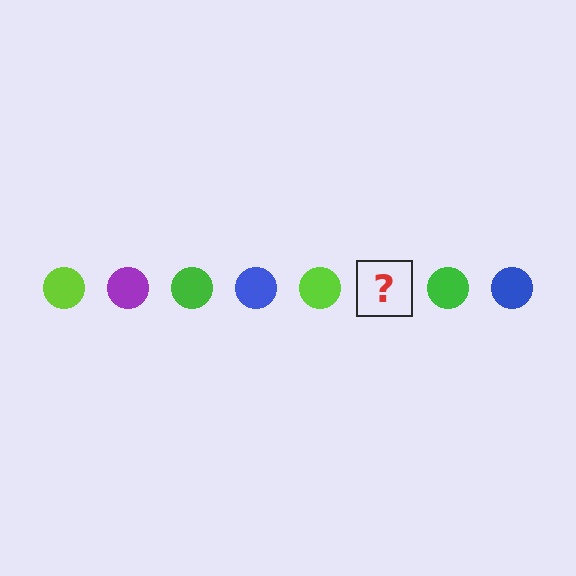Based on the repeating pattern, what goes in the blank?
The blank should be a purple circle.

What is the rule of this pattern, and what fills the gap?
The rule is that the pattern cycles through lime, purple, green, blue circles. The gap should be filled with a purple circle.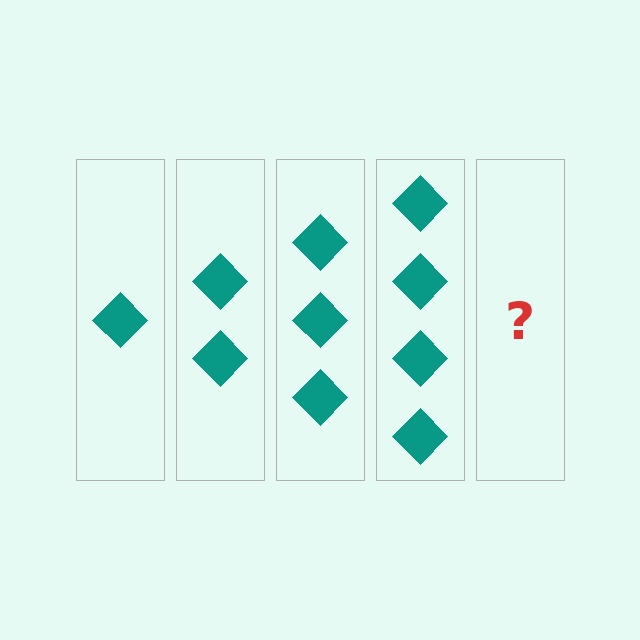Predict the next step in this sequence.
The next step is 5 diamonds.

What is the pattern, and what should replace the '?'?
The pattern is that each step adds one more diamond. The '?' should be 5 diamonds.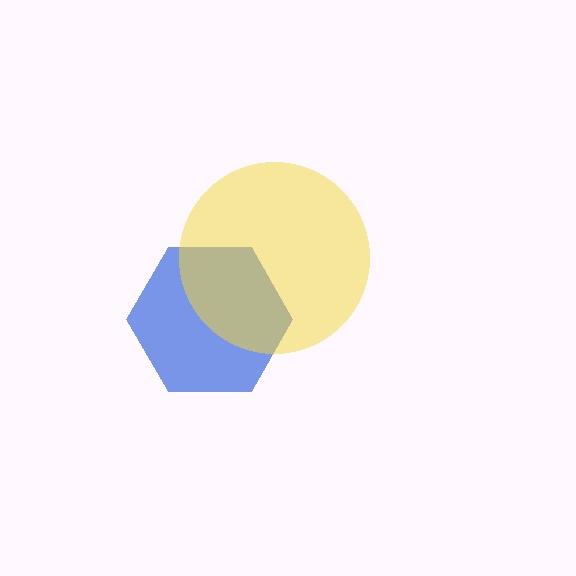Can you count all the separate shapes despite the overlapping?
Yes, there are 2 separate shapes.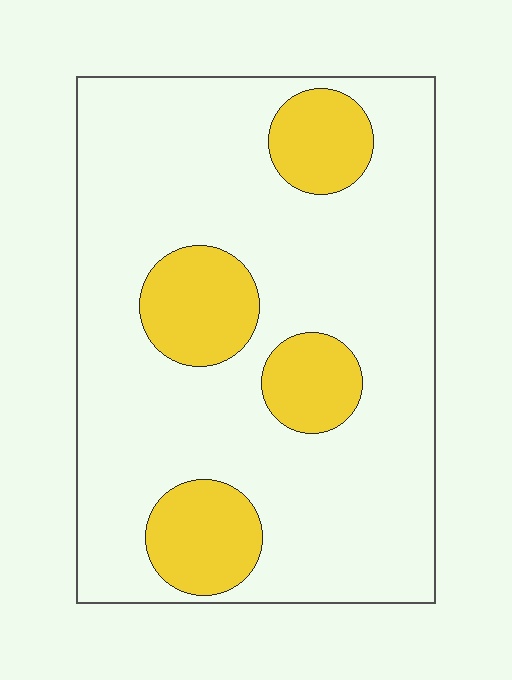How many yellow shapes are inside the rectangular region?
4.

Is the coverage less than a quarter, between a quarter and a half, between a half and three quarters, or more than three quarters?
Less than a quarter.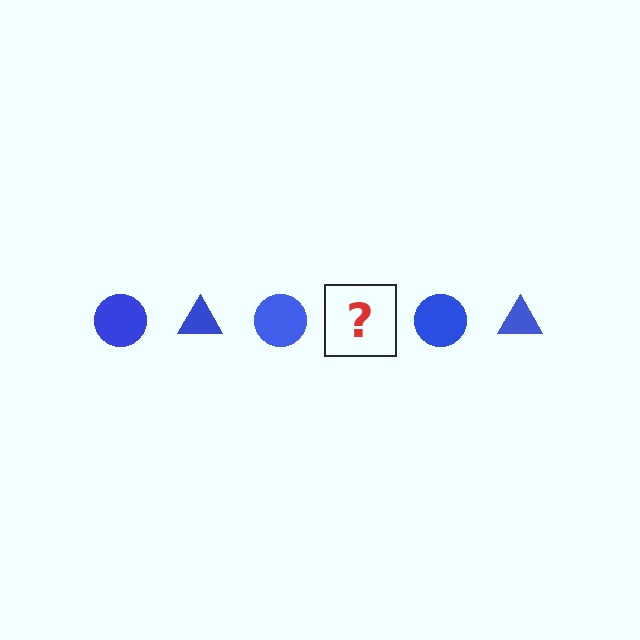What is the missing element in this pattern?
The missing element is a blue triangle.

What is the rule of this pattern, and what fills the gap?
The rule is that the pattern cycles through circle, triangle shapes in blue. The gap should be filled with a blue triangle.